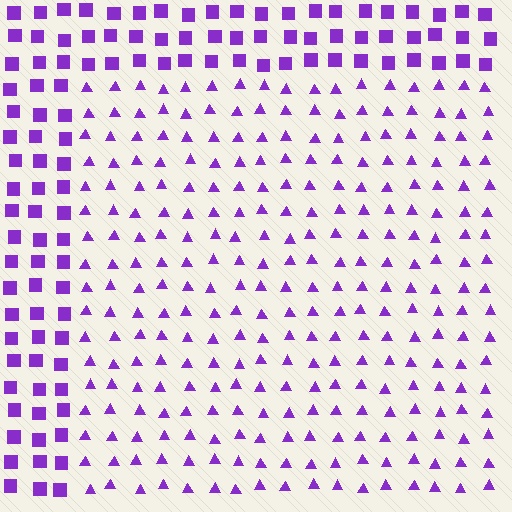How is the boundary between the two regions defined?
The boundary is defined by a change in element shape: triangles inside vs. squares outside. All elements share the same color and spacing.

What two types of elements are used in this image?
The image uses triangles inside the rectangle region and squares outside it.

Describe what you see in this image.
The image is filled with small purple elements arranged in a uniform grid. A rectangle-shaped region contains triangles, while the surrounding area contains squares. The boundary is defined purely by the change in element shape.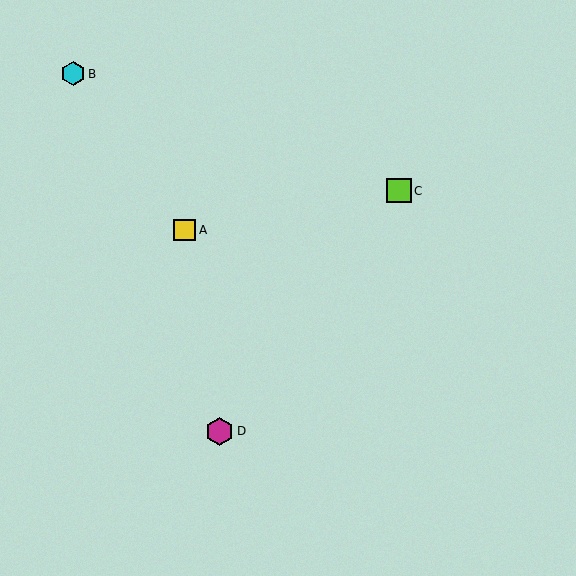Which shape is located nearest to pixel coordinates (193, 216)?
The yellow square (labeled A) at (185, 230) is nearest to that location.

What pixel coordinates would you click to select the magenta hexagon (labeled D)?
Click at (219, 431) to select the magenta hexagon D.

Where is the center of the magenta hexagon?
The center of the magenta hexagon is at (219, 431).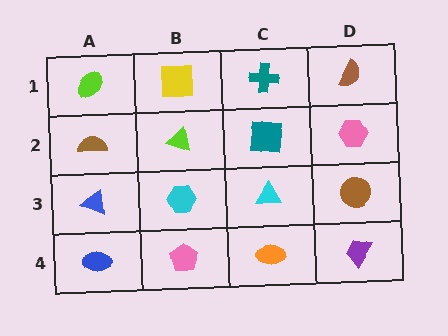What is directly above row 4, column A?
A blue triangle.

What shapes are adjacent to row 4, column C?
A cyan triangle (row 3, column C), a pink pentagon (row 4, column B), a purple trapezoid (row 4, column D).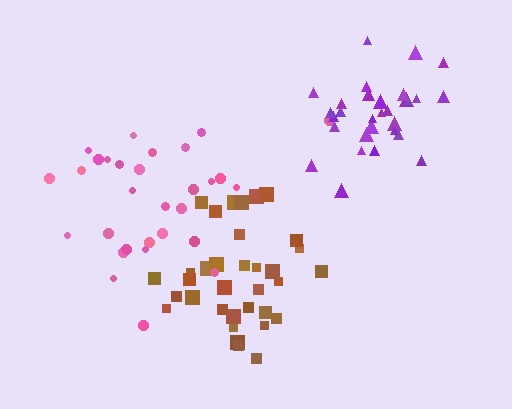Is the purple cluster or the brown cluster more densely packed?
Purple.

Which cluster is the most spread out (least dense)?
Pink.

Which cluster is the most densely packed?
Purple.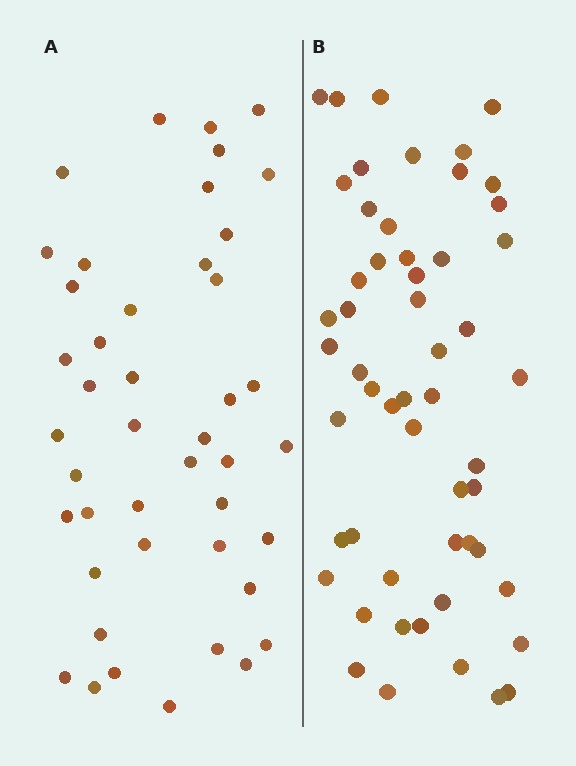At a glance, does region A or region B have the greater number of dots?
Region B (the right region) has more dots.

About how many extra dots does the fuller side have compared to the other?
Region B has roughly 10 or so more dots than region A.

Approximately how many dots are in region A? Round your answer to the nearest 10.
About 40 dots. (The exact count is 44, which rounds to 40.)